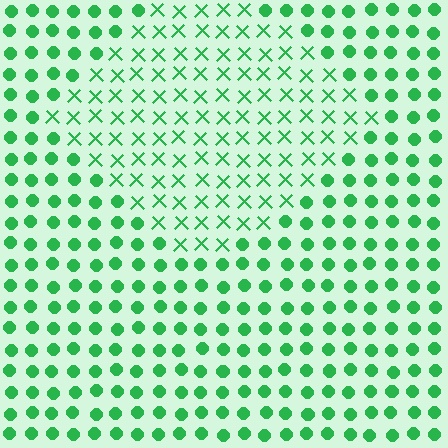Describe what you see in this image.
The image is filled with small green elements arranged in a uniform grid. A diamond-shaped region contains X marks, while the surrounding area contains circles. The boundary is defined purely by the change in element shape.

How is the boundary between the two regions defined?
The boundary is defined by a change in element shape: X marks inside vs. circles outside. All elements share the same color and spacing.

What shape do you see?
I see a diamond.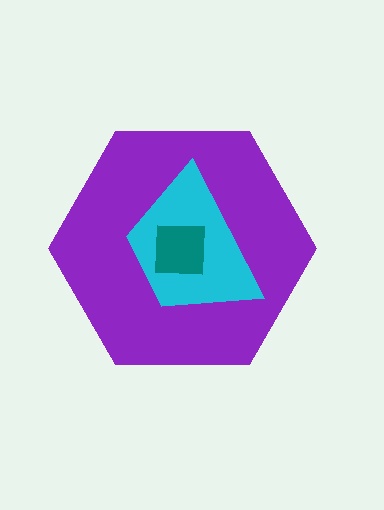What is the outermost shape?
The purple hexagon.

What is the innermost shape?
The teal square.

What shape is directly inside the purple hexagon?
The cyan trapezoid.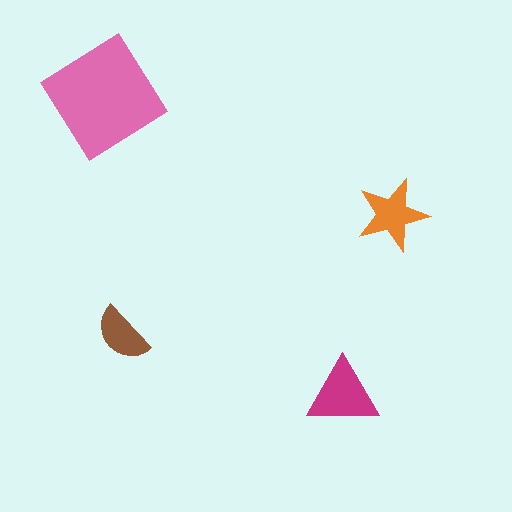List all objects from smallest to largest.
The brown semicircle, the orange star, the magenta triangle, the pink diamond.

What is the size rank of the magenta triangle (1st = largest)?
2nd.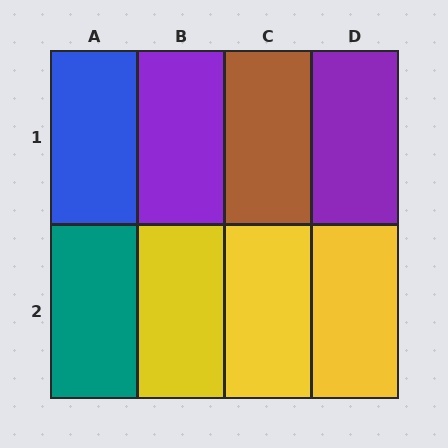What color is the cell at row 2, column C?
Yellow.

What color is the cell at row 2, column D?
Yellow.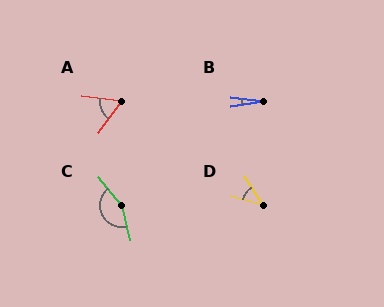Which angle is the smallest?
B, at approximately 16 degrees.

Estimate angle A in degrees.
Approximately 61 degrees.